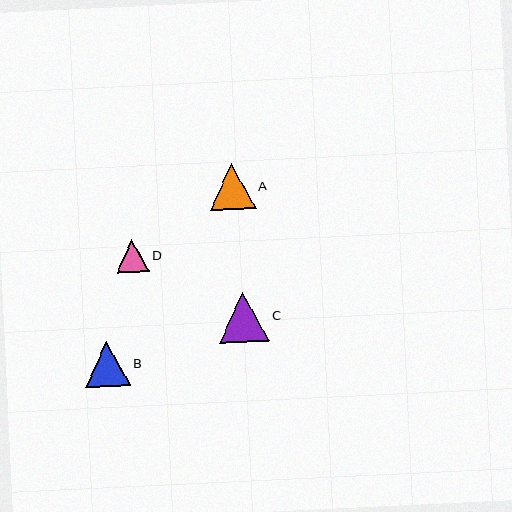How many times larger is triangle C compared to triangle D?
Triangle C is approximately 1.5 times the size of triangle D.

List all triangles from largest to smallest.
From largest to smallest: C, A, B, D.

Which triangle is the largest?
Triangle C is the largest with a size of approximately 50 pixels.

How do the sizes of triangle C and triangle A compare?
Triangle C and triangle A are approximately the same size.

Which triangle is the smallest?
Triangle D is the smallest with a size of approximately 33 pixels.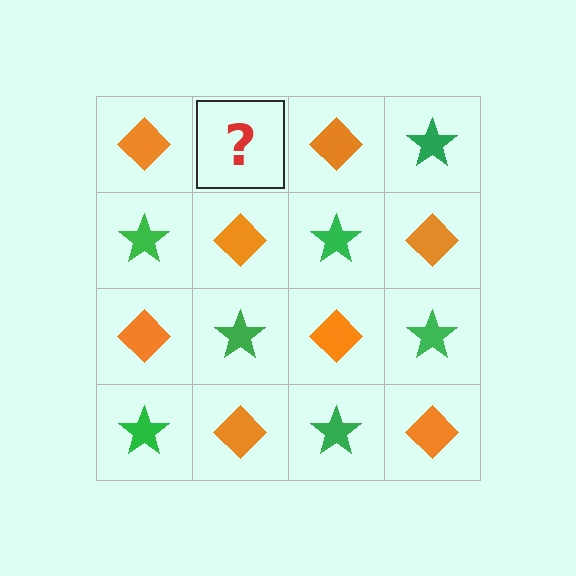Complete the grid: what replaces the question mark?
The question mark should be replaced with a green star.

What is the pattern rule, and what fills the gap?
The rule is that it alternates orange diamond and green star in a checkerboard pattern. The gap should be filled with a green star.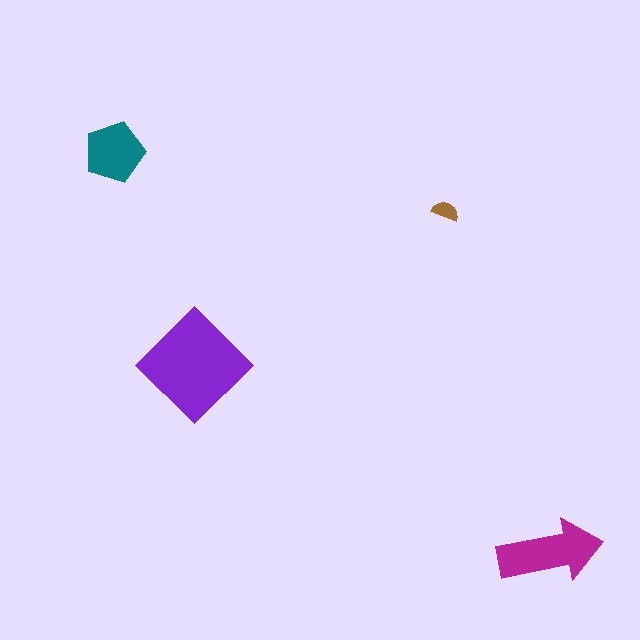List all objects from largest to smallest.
The purple diamond, the magenta arrow, the teal pentagon, the brown semicircle.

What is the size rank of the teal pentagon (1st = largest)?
3rd.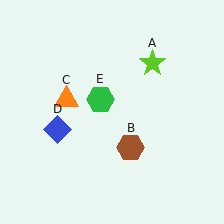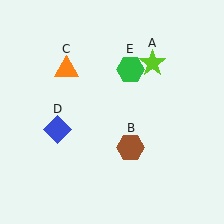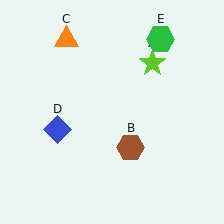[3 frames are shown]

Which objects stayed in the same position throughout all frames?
Lime star (object A) and brown hexagon (object B) and blue diamond (object D) remained stationary.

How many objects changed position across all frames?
2 objects changed position: orange triangle (object C), green hexagon (object E).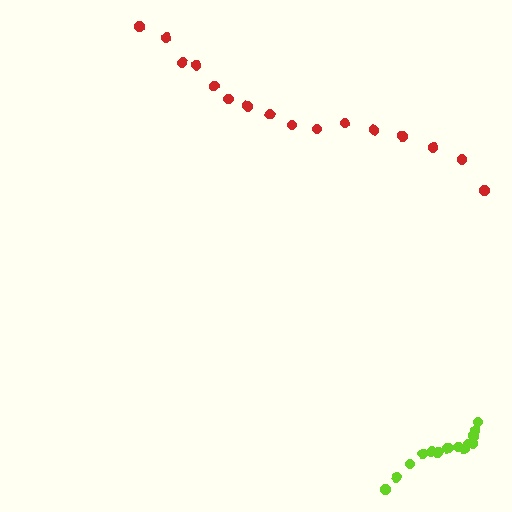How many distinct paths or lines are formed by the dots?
There are 2 distinct paths.